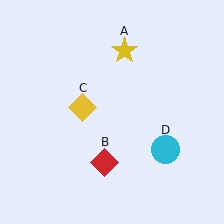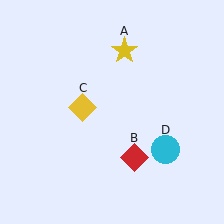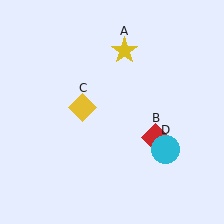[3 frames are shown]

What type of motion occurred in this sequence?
The red diamond (object B) rotated counterclockwise around the center of the scene.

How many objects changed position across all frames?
1 object changed position: red diamond (object B).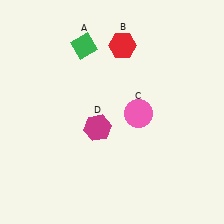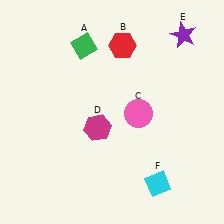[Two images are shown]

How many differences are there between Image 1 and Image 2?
There are 2 differences between the two images.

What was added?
A purple star (E), a cyan diamond (F) were added in Image 2.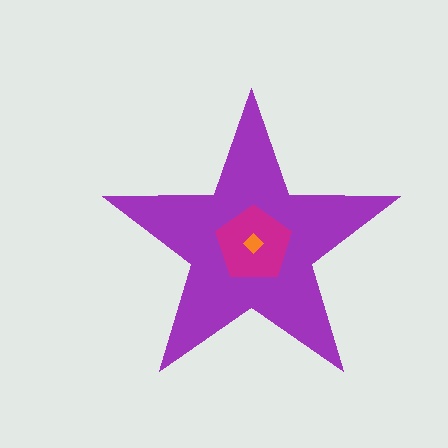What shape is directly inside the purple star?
The magenta pentagon.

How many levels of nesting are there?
3.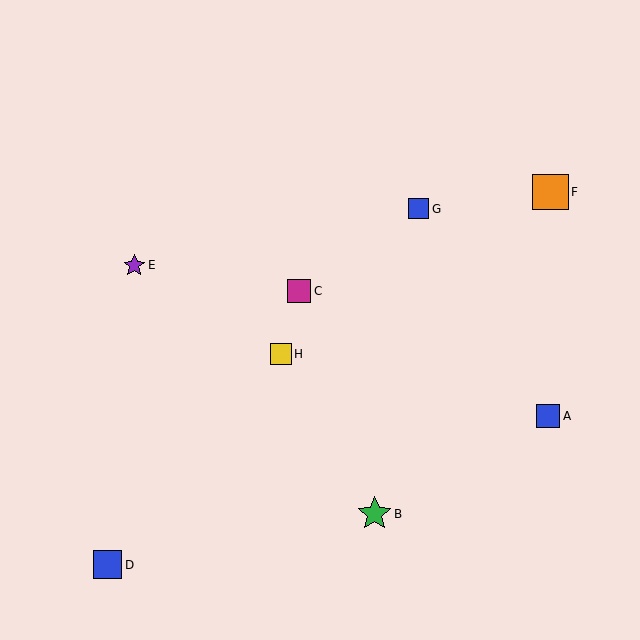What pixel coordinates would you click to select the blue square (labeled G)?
Click at (418, 209) to select the blue square G.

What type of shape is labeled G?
Shape G is a blue square.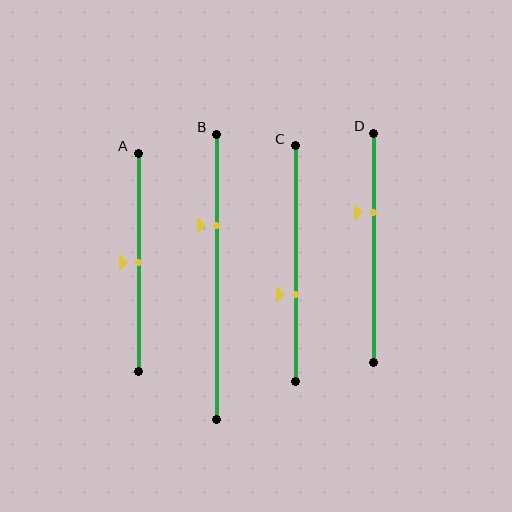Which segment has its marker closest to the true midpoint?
Segment A has its marker closest to the true midpoint.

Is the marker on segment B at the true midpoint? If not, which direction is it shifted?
No, the marker on segment B is shifted upward by about 18% of the segment length.